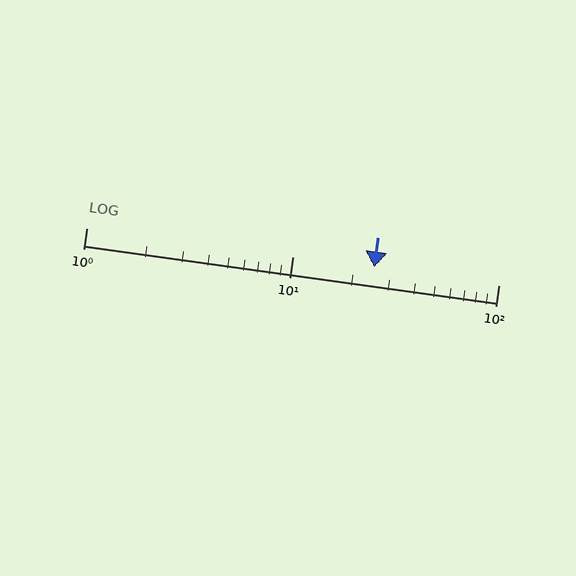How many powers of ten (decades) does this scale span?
The scale spans 2 decades, from 1 to 100.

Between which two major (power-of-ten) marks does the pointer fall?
The pointer is between 10 and 100.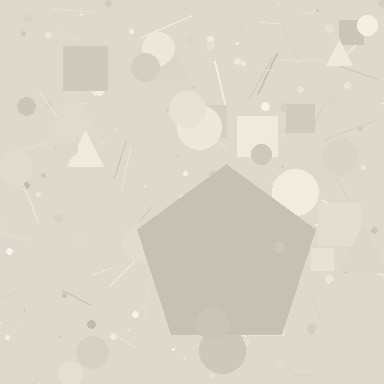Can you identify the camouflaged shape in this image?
The camouflaged shape is a pentagon.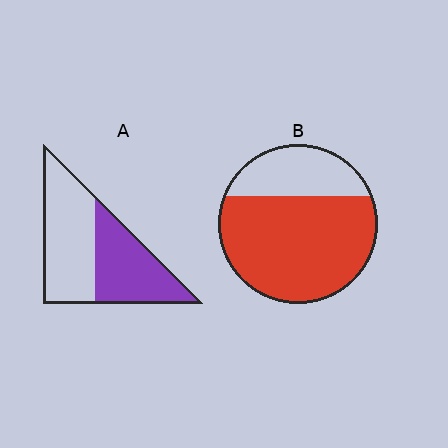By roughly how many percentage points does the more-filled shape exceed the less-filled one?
By roughly 25 percentage points (B over A).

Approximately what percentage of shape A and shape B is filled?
A is approximately 45% and B is approximately 70%.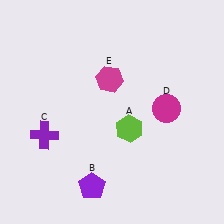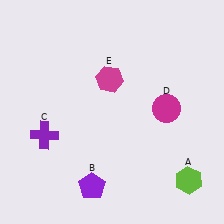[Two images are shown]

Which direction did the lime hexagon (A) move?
The lime hexagon (A) moved right.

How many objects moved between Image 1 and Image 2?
1 object moved between the two images.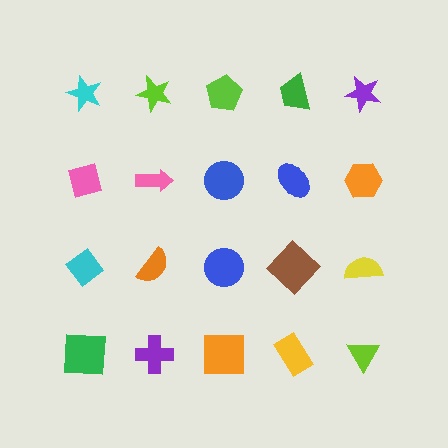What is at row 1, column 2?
A lime star.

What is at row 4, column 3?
An orange square.